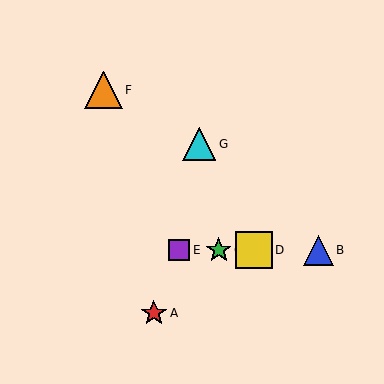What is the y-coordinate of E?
Object E is at y≈250.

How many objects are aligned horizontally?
4 objects (B, C, D, E) are aligned horizontally.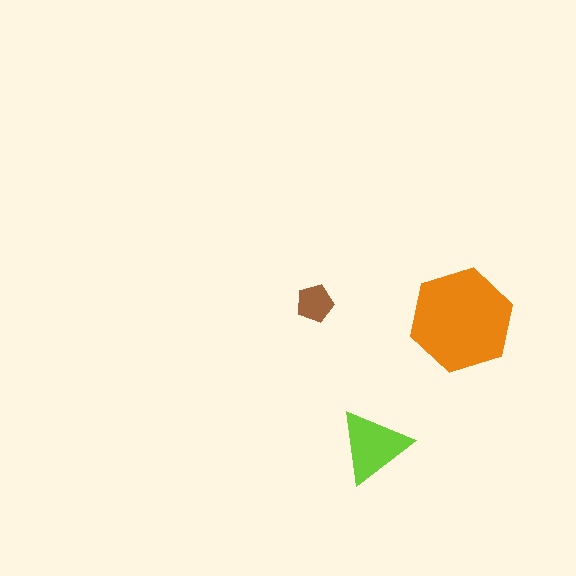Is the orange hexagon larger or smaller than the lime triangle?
Larger.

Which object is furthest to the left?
The brown pentagon is leftmost.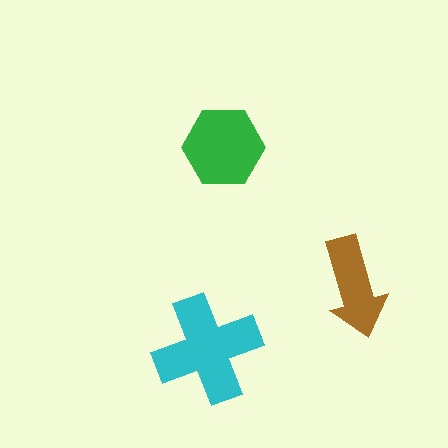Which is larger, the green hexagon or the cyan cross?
The cyan cross.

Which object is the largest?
The cyan cross.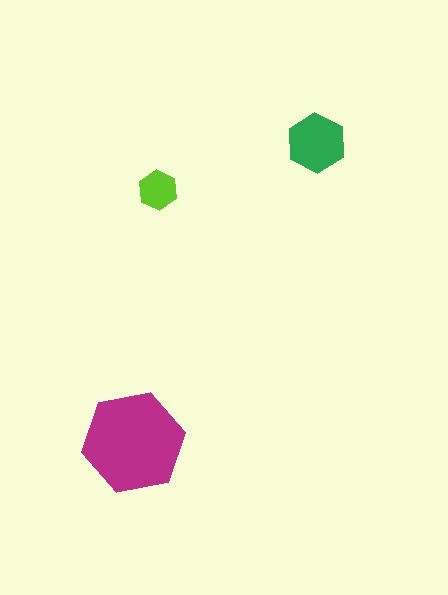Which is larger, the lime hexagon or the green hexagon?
The green one.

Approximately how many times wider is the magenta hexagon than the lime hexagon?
About 2.5 times wider.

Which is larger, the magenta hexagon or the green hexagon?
The magenta one.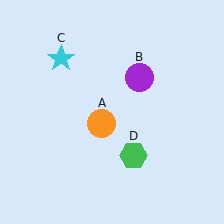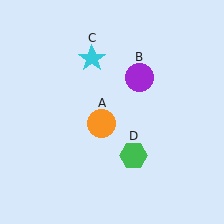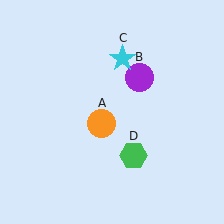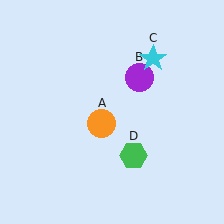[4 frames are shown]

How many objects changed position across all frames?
1 object changed position: cyan star (object C).